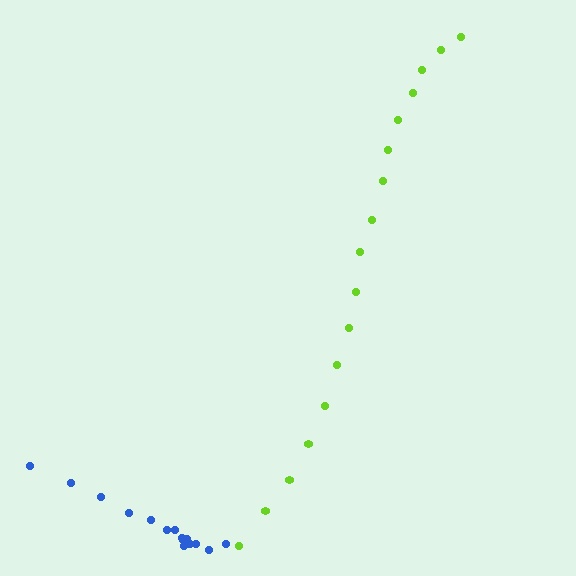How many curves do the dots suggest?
There are 2 distinct paths.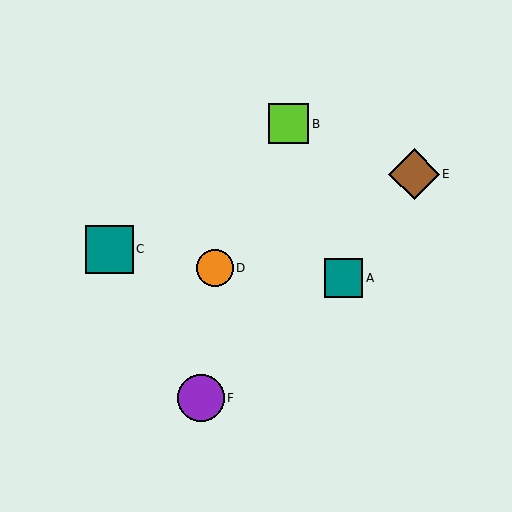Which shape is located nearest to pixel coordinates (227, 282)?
The orange circle (labeled D) at (215, 268) is nearest to that location.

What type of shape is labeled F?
Shape F is a purple circle.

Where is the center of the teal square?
The center of the teal square is at (109, 249).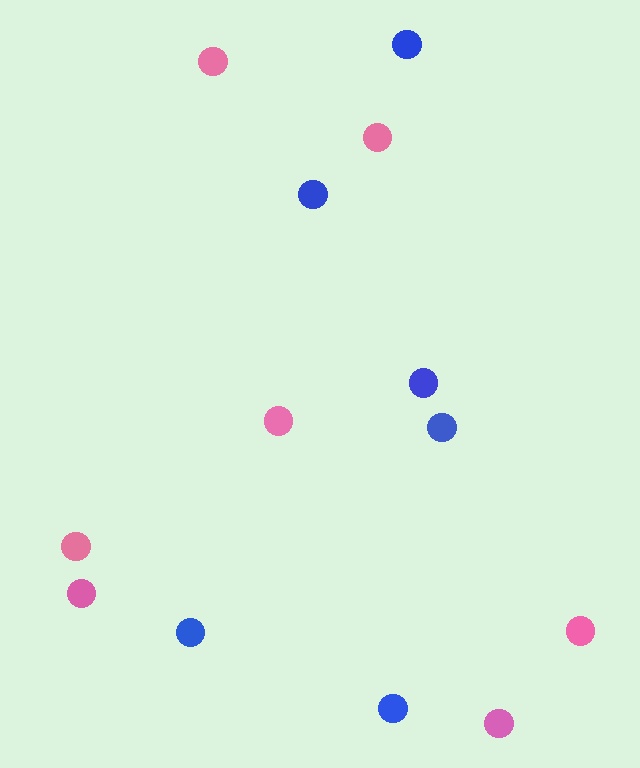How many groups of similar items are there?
There are 2 groups: one group of pink circles (7) and one group of blue circles (6).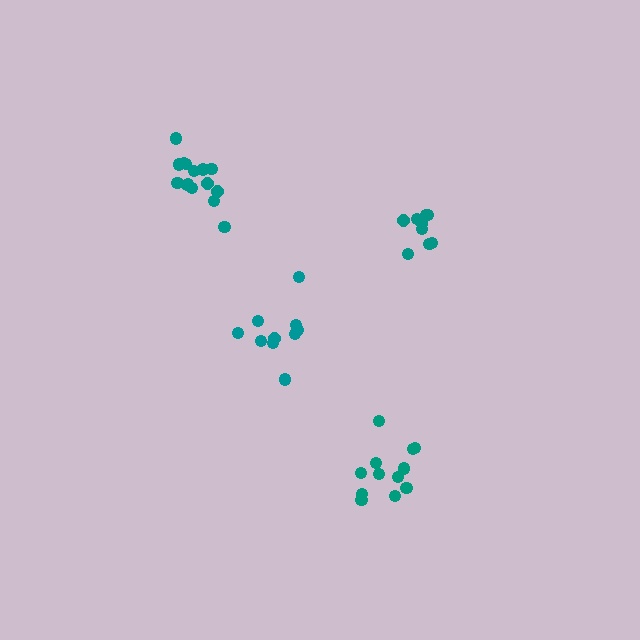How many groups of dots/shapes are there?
There are 4 groups.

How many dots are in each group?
Group 1: 9 dots, Group 2: 15 dots, Group 3: 10 dots, Group 4: 12 dots (46 total).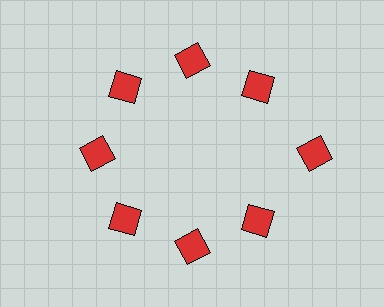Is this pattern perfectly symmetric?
No. The 8 red squares are arranged in a ring, but one element near the 3 o'clock position is pushed outward from the center, breaking the 8-fold rotational symmetry.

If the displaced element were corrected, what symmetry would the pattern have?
It would have 8-fold rotational symmetry — the pattern would map onto itself every 45 degrees.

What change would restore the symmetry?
The symmetry would be restored by moving it inward, back onto the ring so that all 8 squares sit at equal angles and equal distance from the center.